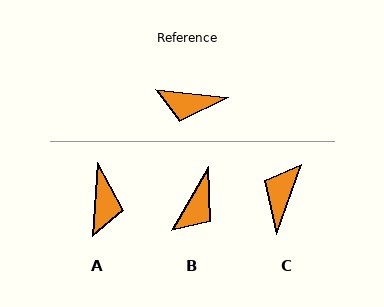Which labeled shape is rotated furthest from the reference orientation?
C, about 103 degrees away.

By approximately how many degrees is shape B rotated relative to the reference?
Approximately 66 degrees counter-clockwise.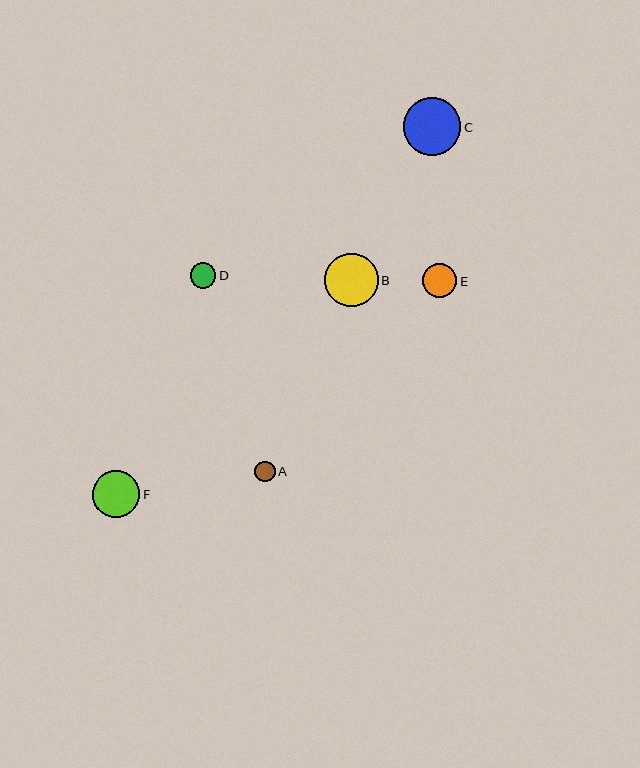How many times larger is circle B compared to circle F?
Circle B is approximately 1.1 times the size of circle F.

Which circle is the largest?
Circle C is the largest with a size of approximately 58 pixels.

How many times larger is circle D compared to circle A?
Circle D is approximately 1.2 times the size of circle A.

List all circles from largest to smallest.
From largest to smallest: C, B, F, E, D, A.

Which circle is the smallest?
Circle A is the smallest with a size of approximately 21 pixels.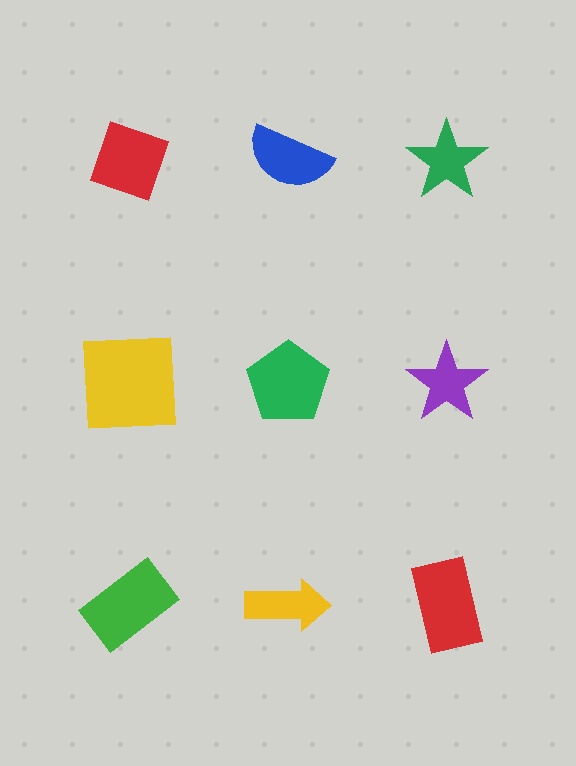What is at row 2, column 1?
A yellow square.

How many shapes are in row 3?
3 shapes.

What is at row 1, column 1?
A red diamond.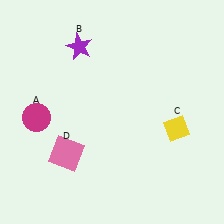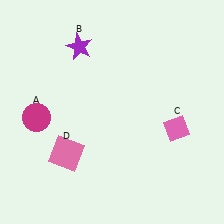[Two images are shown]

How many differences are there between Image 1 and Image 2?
There is 1 difference between the two images.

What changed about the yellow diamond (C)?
In Image 1, C is yellow. In Image 2, it changed to pink.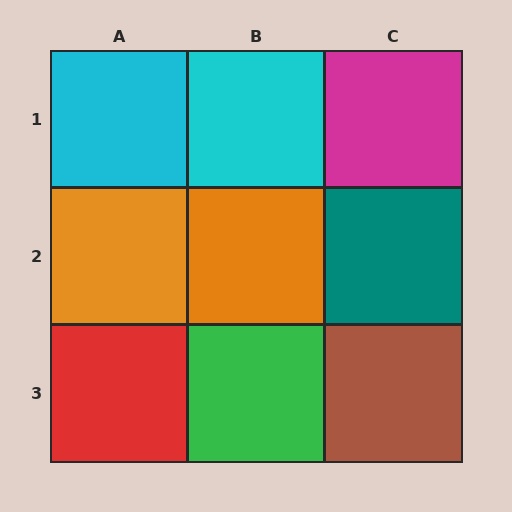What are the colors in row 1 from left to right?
Cyan, cyan, magenta.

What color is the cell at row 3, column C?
Brown.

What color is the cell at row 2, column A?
Orange.